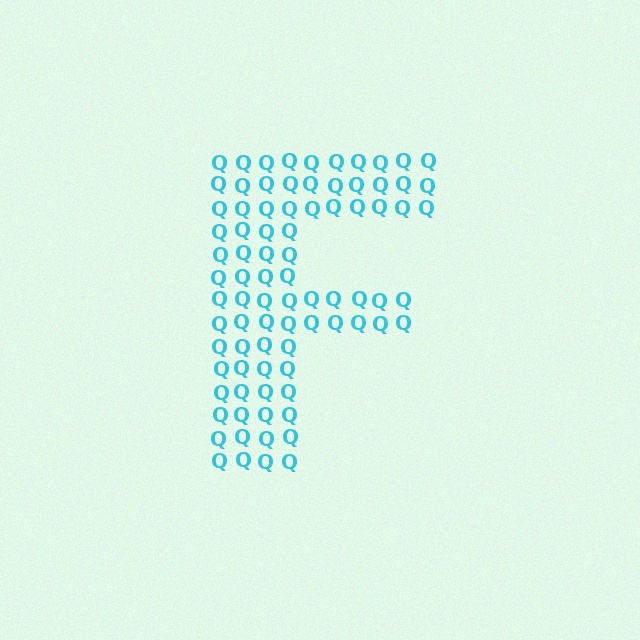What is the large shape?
The large shape is the letter F.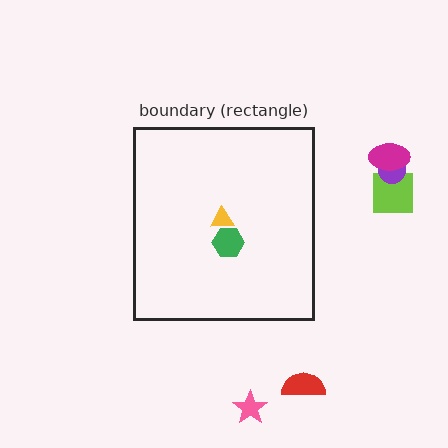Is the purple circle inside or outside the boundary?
Outside.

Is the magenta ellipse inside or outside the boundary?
Outside.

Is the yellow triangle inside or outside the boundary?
Inside.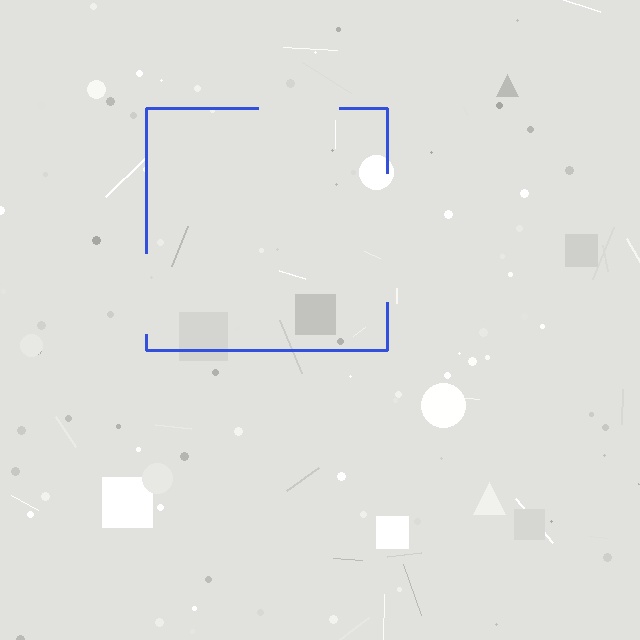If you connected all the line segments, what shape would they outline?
They would outline a square.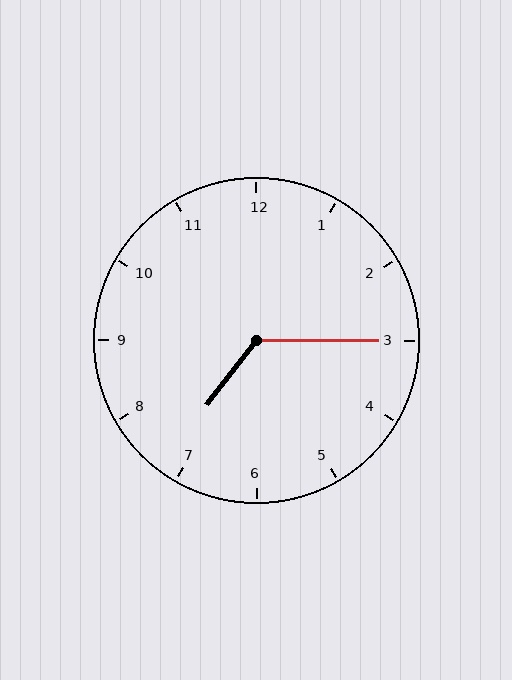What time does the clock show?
7:15.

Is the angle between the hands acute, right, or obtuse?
It is obtuse.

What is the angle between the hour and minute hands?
Approximately 128 degrees.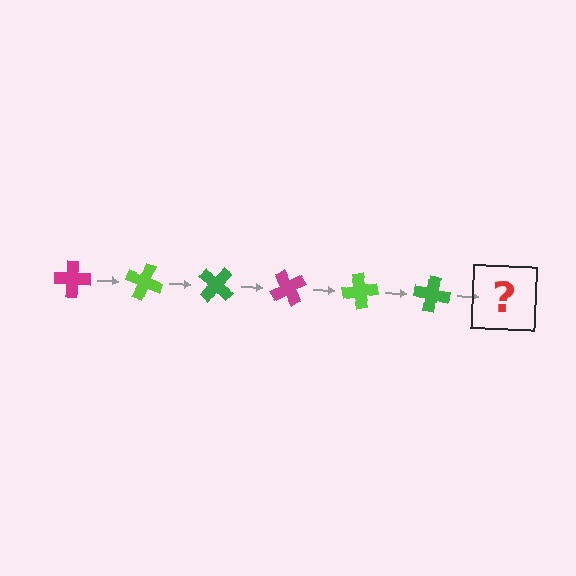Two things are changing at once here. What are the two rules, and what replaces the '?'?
The two rules are that it rotates 20 degrees each step and the color cycles through magenta, lime, and green. The '?' should be a magenta cross, rotated 120 degrees from the start.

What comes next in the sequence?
The next element should be a magenta cross, rotated 120 degrees from the start.